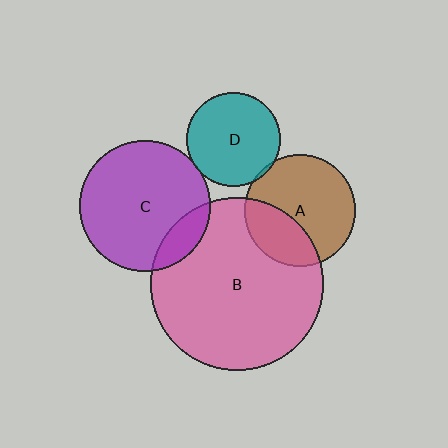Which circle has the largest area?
Circle B (pink).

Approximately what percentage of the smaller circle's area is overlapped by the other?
Approximately 30%.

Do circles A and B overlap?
Yes.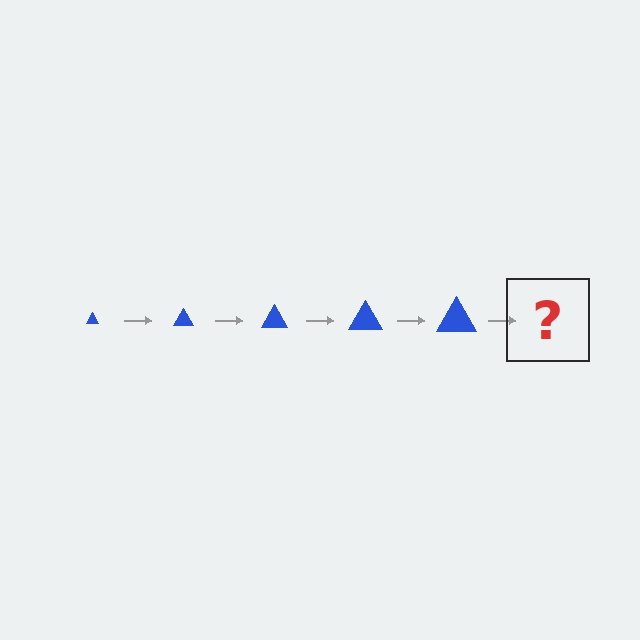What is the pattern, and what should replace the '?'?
The pattern is that the triangle gets progressively larger each step. The '?' should be a blue triangle, larger than the previous one.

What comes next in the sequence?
The next element should be a blue triangle, larger than the previous one.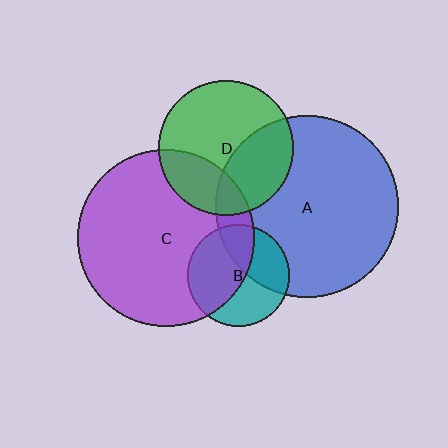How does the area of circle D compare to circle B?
Approximately 1.8 times.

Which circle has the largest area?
Circle A (blue).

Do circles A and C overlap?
Yes.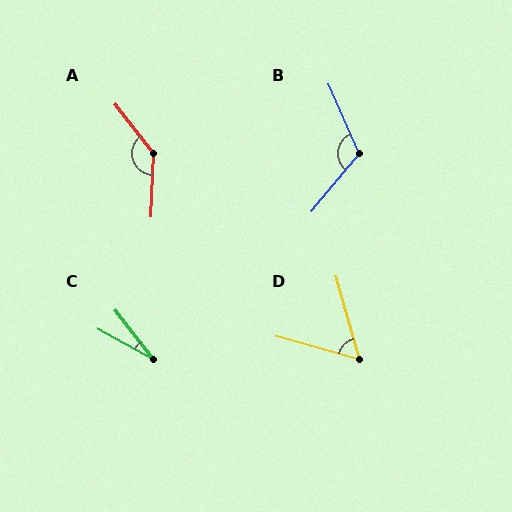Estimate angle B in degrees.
Approximately 117 degrees.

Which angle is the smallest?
C, at approximately 24 degrees.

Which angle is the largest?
A, at approximately 140 degrees.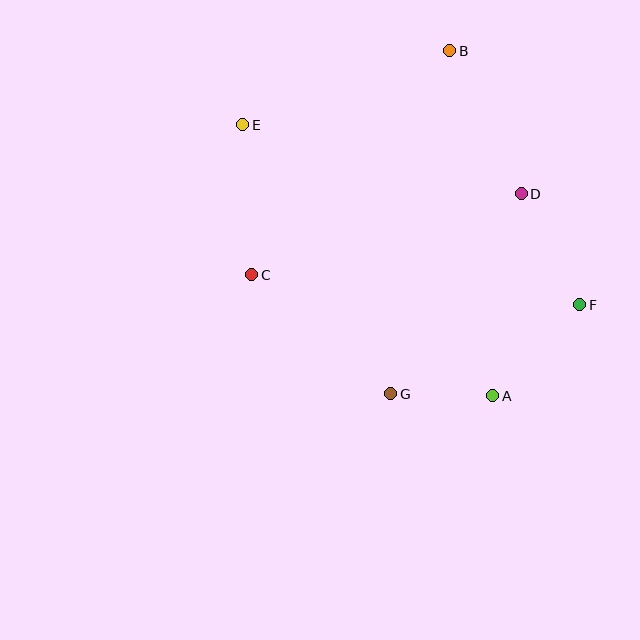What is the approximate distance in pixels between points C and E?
The distance between C and E is approximately 150 pixels.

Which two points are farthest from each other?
Points E and F are farthest from each other.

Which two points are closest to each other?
Points A and G are closest to each other.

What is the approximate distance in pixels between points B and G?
The distance between B and G is approximately 348 pixels.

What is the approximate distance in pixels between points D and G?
The distance between D and G is approximately 239 pixels.